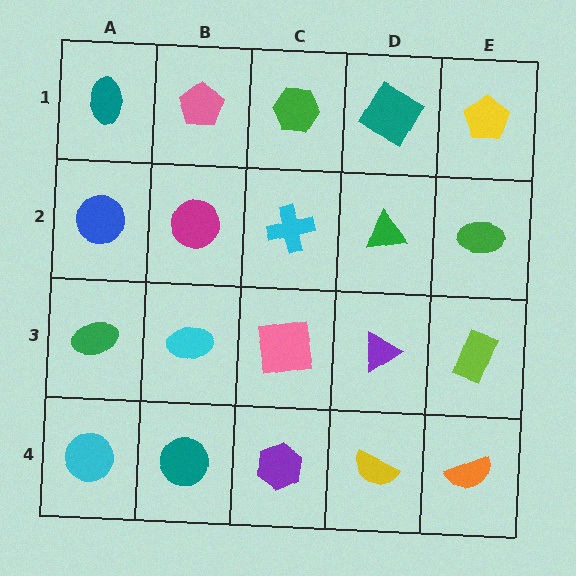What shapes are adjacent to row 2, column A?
A teal ellipse (row 1, column A), a green ellipse (row 3, column A), a magenta circle (row 2, column B).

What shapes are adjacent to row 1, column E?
A green ellipse (row 2, column E), a teal square (row 1, column D).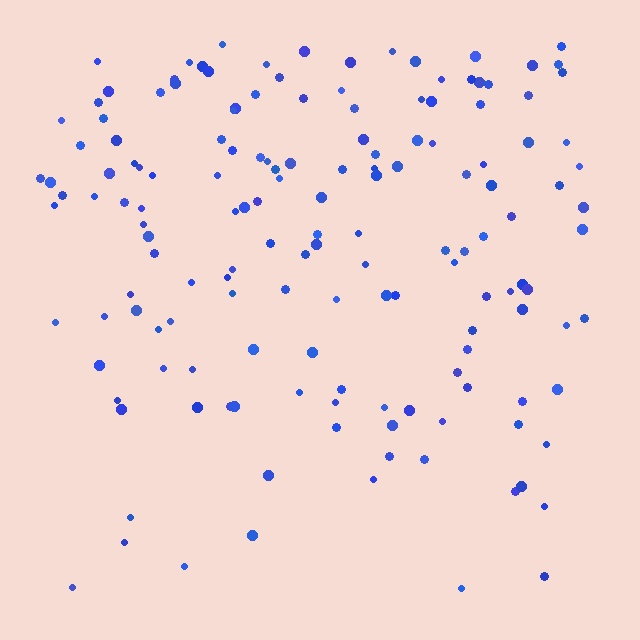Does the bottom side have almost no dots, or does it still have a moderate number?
Still a moderate number, just noticeably fewer than the top.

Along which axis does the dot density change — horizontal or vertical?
Vertical.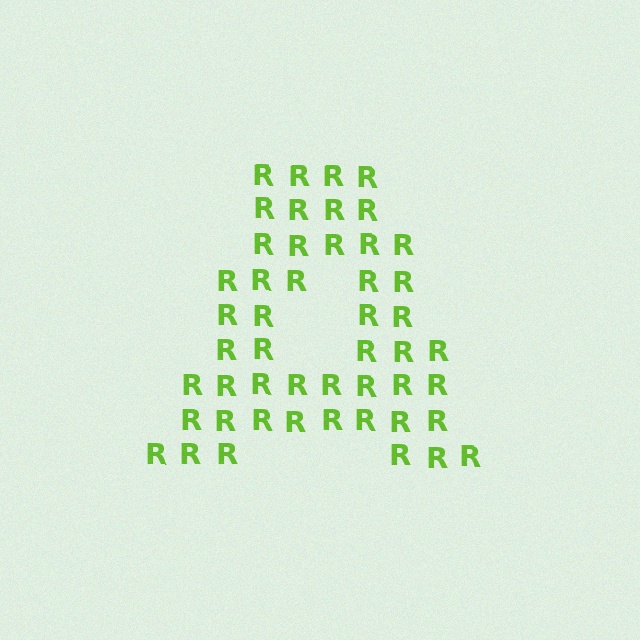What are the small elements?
The small elements are letter R's.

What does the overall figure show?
The overall figure shows the letter A.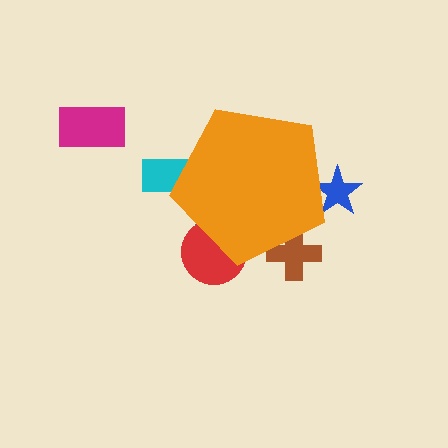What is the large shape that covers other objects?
An orange pentagon.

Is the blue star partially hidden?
Yes, the blue star is partially hidden behind the orange pentagon.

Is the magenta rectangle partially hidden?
No, the magenta rectangle is fully visible.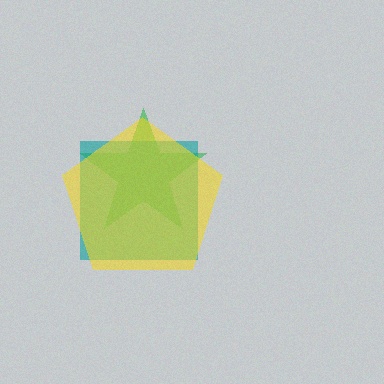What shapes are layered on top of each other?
The layered shapes are: a green star, a teal square, a yellow pentagon.